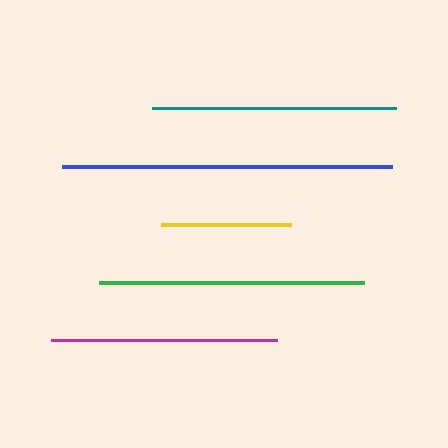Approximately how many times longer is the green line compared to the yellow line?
The green line is approximately 2.0 times the length of the yellow line.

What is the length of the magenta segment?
The magenta segment is approximately 227 pixels long.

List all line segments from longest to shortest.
From longest to shortest: blue, green, teal, magenta, yellow.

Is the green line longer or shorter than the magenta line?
The green line is longer than the magenta line.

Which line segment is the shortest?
The yellow line is the shortest at approximately 130 pixels.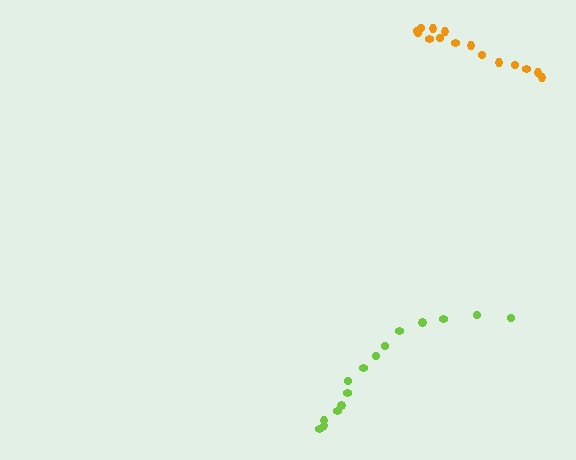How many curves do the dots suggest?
There are 2 distinct paths.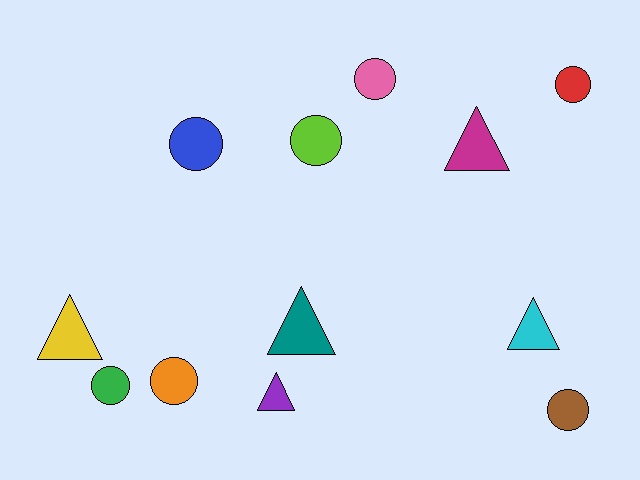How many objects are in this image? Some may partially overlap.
There are 12 objects.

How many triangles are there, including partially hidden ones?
There are 5 triangles.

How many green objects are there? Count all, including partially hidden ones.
There is 1 green object.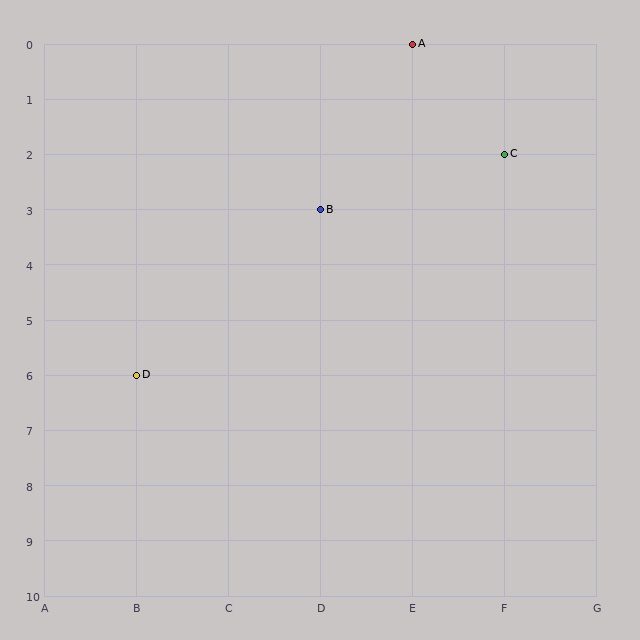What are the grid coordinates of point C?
Point C is at grid coordinates (F, 2).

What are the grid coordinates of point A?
Point A is at grid coordinates (E, 0).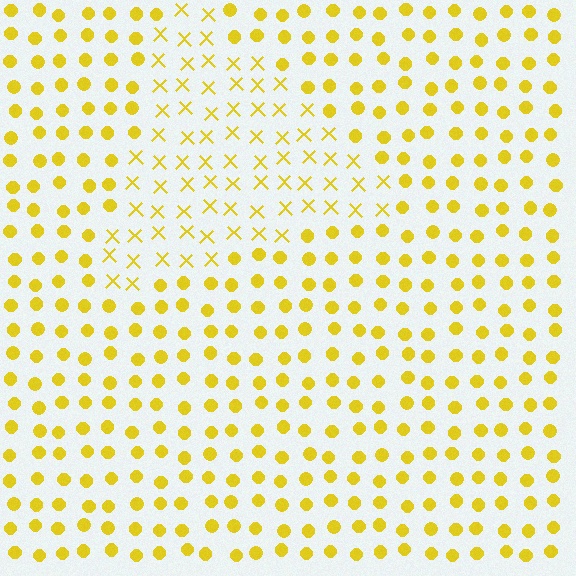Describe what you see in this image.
The image is filled with small yellow elements arranged in a uniform grid. A triangle-shaped region contains X marks, while the surrounding area contains circles. The boundary is defined purely by the change in element shape.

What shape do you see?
I see a triangle.